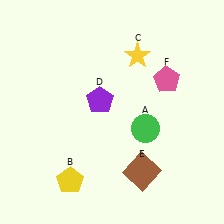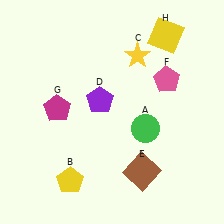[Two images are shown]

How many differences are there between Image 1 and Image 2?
There are 2 differences between the two images.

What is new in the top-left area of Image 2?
A magenta pentagon (G) was added in the top-left area of Image 2.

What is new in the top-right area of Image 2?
A yellow square (H) was added in the top-right area of Image 2.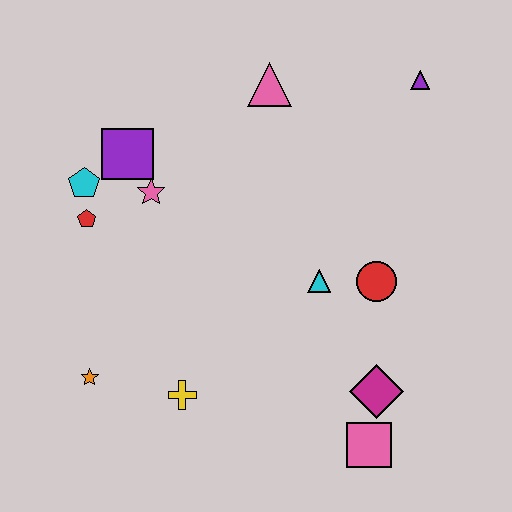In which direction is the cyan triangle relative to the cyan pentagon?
The cyan triangle is to the right of the cyan pentagon.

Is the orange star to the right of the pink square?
No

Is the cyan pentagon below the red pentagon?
No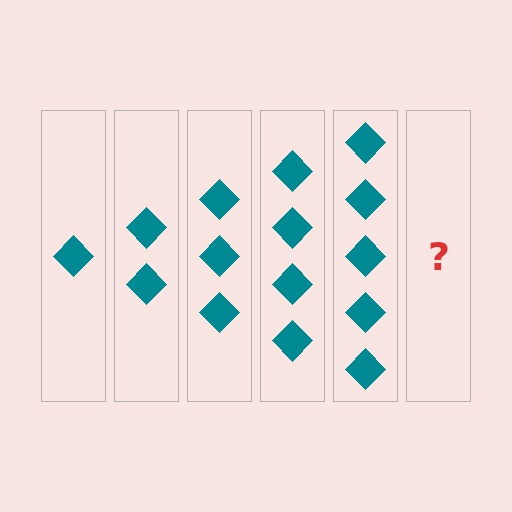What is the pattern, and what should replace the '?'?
The pattern is that each step adds one more diamond. The '?' should be 6 diamonds.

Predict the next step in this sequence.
The next step is 6 diamonds.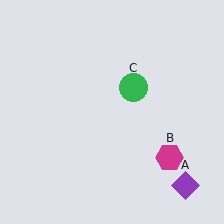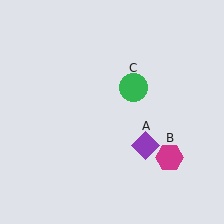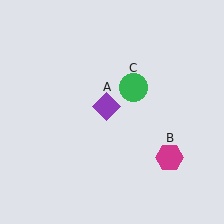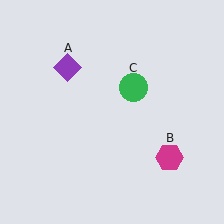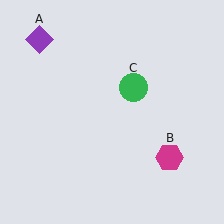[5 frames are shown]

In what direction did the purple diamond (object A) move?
The purple diamond (object A) moved up and to the left.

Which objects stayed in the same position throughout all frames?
Magenta hexagon (object B) and green circle (object C) remained stationary.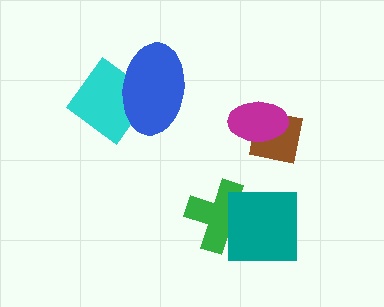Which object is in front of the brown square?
The magenta ellipse is in front of the brown square.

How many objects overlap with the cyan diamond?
1 object overlaps with the cyan diamond.